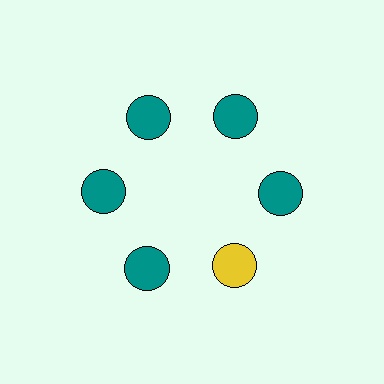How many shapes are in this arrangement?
There are 6 shapes arranged in a ring pattern.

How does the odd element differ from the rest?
It has a different color: yellow instead of teal.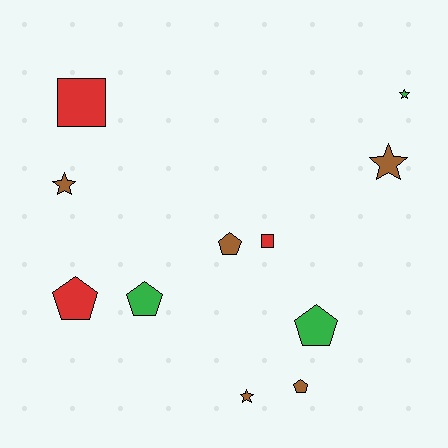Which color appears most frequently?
Brown, with 5 objects.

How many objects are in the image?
There are 11 objects.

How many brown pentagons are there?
There are 2 brown pentagons.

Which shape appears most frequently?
Pentagon, with 5 objects.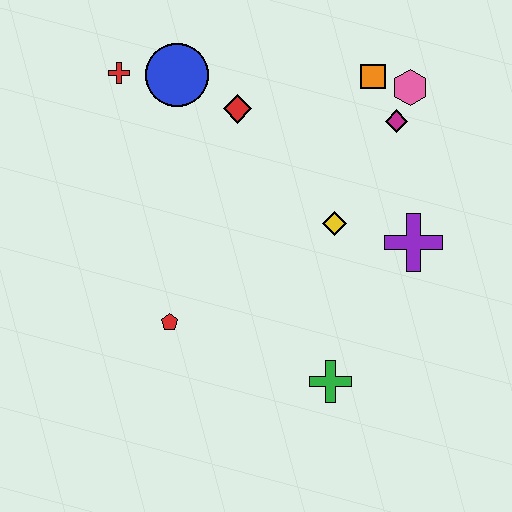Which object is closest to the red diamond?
The blue circle is closest to the red diamond.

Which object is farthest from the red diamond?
The green cross is farthest from the red diamond.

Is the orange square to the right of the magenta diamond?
No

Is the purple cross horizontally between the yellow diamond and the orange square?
No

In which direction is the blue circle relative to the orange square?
The blue circle is to the left of the orange square.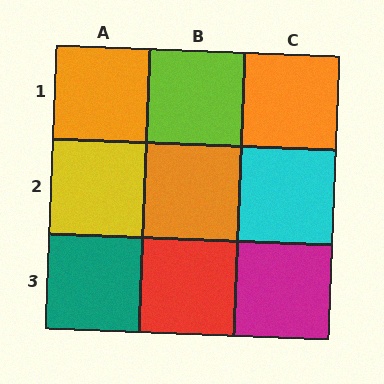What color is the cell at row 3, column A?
Teal.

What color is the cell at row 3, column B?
Red.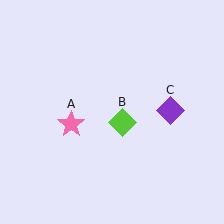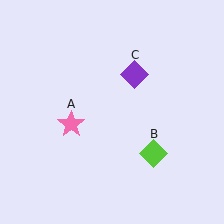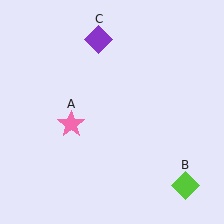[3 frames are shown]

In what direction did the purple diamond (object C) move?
The purple diamond (object C) moved up and to the left.